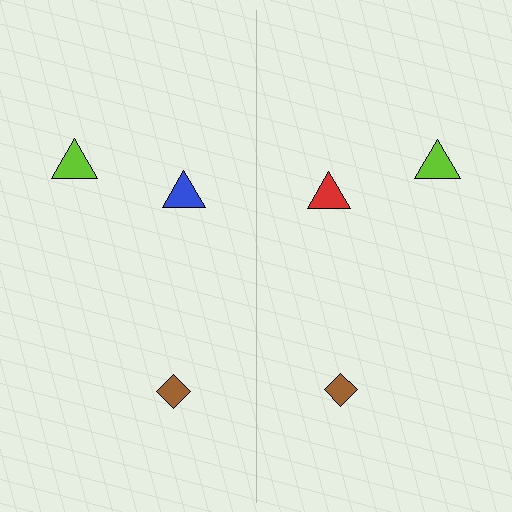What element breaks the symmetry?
The red triangle on the right side breaks the symmetry — its mirror counterpart is blue.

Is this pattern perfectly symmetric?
No, the pattern is not perfectly symmetric. The red triangle on the right side breaks the symmetry — its mirror counterpart is blue.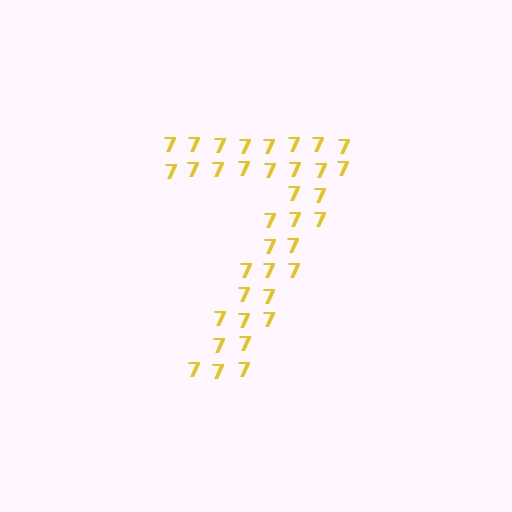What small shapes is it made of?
It is made of small digit 7's.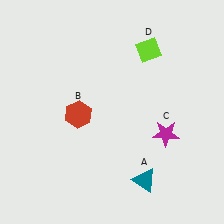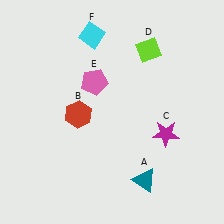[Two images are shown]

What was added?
A pink pentagon (E), a cyan diamond (F) were added in Image 2.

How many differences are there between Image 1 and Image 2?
There are 2 differences between the two images.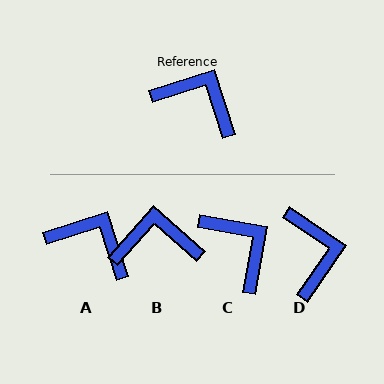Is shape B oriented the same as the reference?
No, it is off by about 30 degrees.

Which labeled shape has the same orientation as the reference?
A.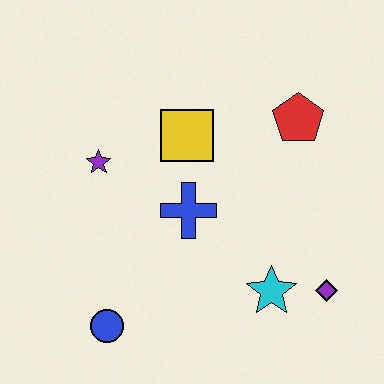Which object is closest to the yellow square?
The blue cross is closest to the yellow square.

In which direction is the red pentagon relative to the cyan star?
The red pentagon is above the cyan star.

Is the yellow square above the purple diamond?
Yes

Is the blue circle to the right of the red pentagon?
No